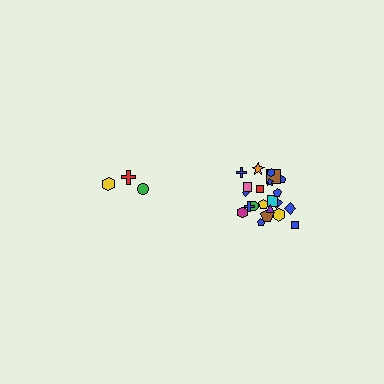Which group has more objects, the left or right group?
The right group.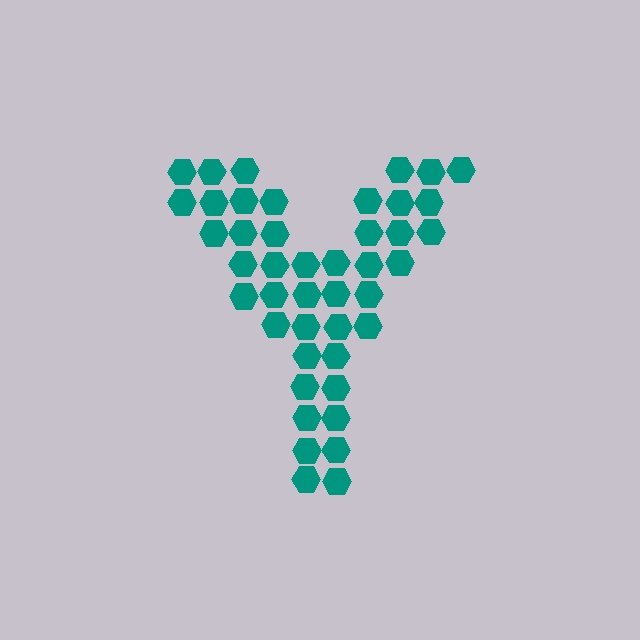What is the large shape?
The large shape is the letter Y.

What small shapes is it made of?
It is made of small hexagons.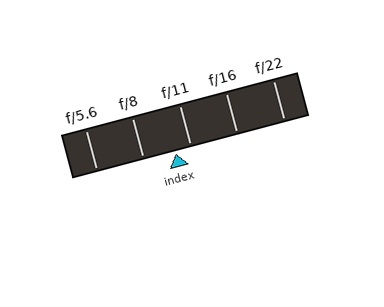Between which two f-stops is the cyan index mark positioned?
The index mark is between f/8 and f/11.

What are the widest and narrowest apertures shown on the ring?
The widest aperture shown is f/5.6 and the narrowest is f/22.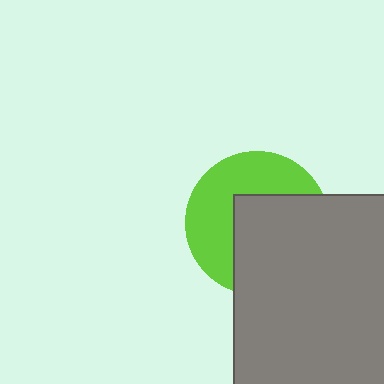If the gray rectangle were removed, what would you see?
You would see the complete lime circle.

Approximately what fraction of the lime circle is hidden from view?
Roughly 52% of the lime circle is hidden behind the gray rectangle.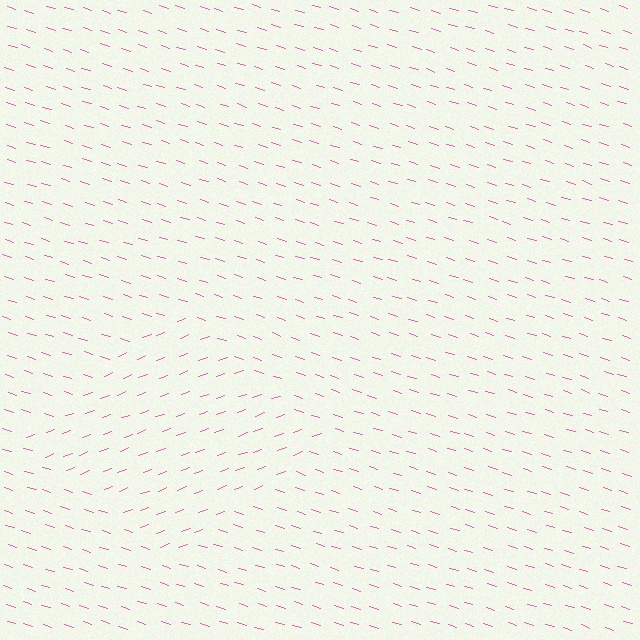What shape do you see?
I see a diamond.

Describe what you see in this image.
The image is filled with small pink line segments. A diamond region in the image has lines oriented differently from the surrounding lines, creating a visible texture boundary.